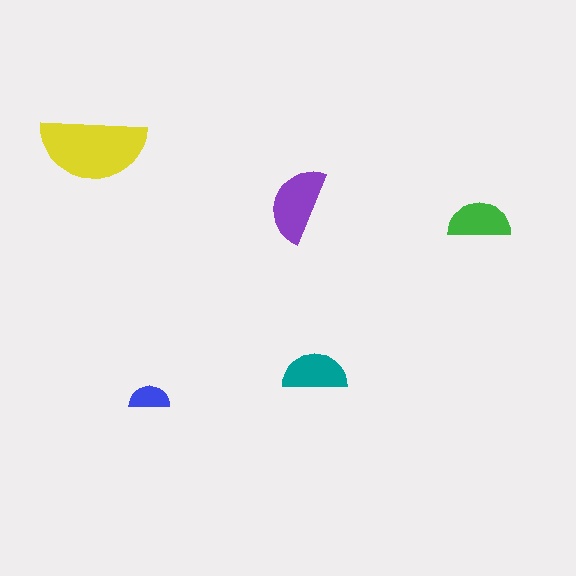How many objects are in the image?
There are 5 objects in the image.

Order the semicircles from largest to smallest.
the yellow one, the purple one, the teal one, the green one, the blue one.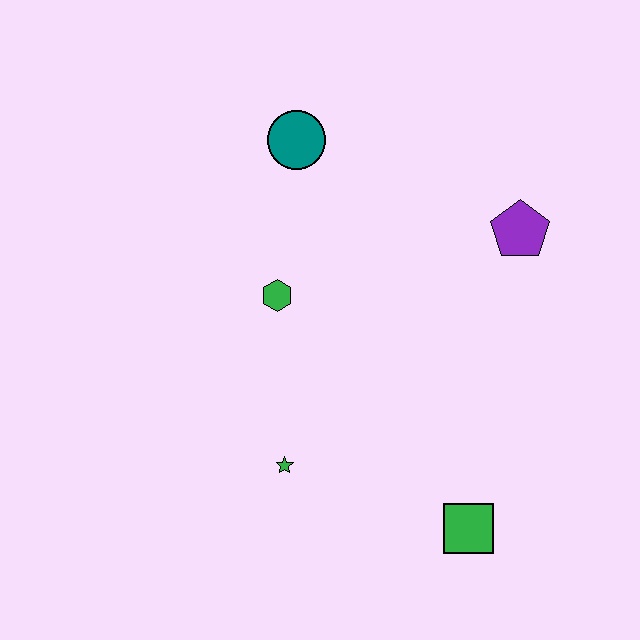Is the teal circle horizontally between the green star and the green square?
Yes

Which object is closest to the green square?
The green star is closest to the green square.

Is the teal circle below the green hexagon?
No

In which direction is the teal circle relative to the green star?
The teal circle is above the green star.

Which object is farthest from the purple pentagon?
The green star is farthest from the purple pentagon.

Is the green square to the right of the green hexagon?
Yes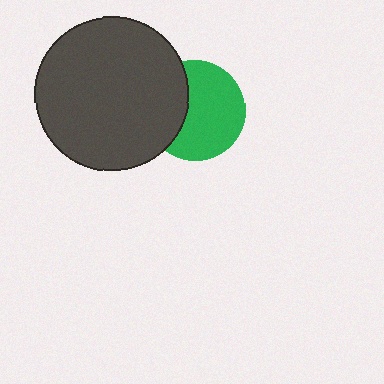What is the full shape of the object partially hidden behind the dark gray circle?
The partially hidden object is a green circle.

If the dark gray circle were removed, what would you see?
You would see the complete green circle.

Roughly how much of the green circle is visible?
Most of it is visible (roughly 66%).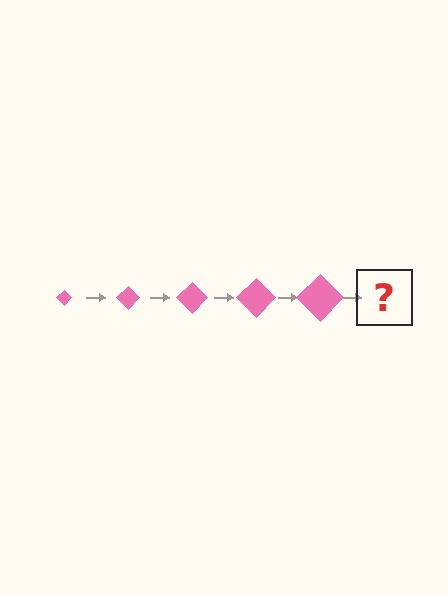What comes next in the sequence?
The next element should be a pink diamond, larger than the previous one.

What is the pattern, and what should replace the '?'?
The pattern is that the diamond gets progressively larger each step. The '?' should be a pink diamond, larger than the previous one.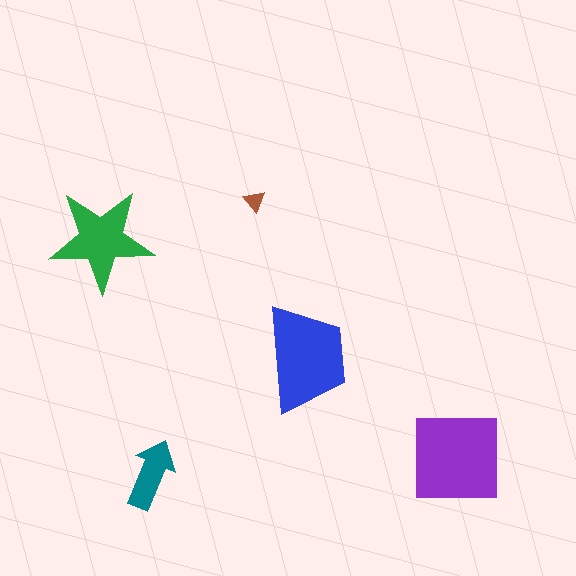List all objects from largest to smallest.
The purple square, the blue trapezoid, the green star, the teal arrow, the brown triangle.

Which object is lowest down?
The teal arrow is bottommost.